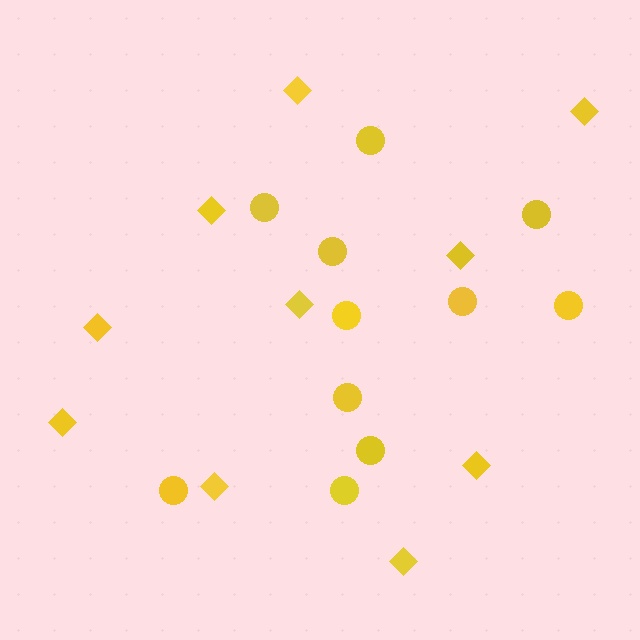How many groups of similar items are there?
There are 2 groups: one group of circles (11) and one group of diamonds (10).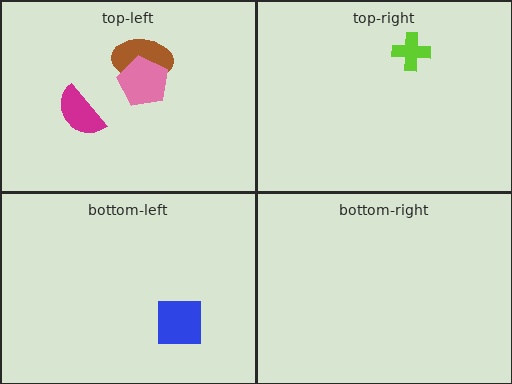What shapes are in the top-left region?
The magenta semicircle, the brown ellipse, the pink pentagon.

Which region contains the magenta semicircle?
The top-left region.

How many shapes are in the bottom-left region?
1.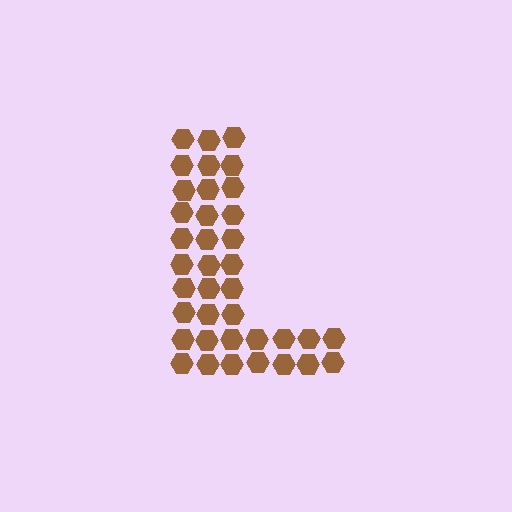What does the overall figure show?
The overall figure shows the letter L.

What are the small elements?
The small elements are hexagons.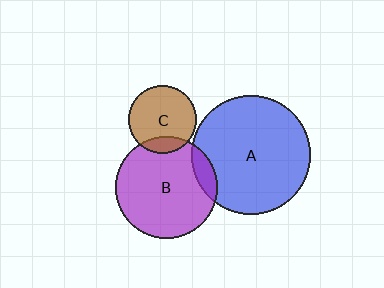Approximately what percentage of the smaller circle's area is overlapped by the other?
Approximately 10%.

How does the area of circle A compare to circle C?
Approximately 3.1 times.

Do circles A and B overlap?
Yes.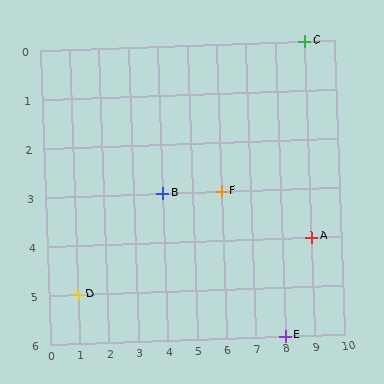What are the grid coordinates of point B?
Point B is at grid coordinates (4, 3).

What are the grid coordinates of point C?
Point C is at grid coordinates (9, 0).